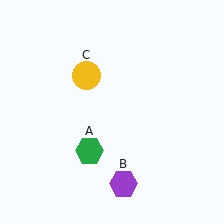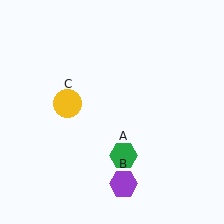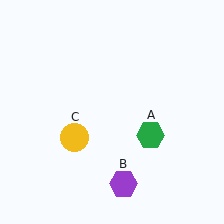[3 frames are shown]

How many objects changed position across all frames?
2 objects changed position: green hexagon (object A), yellow circle (object C).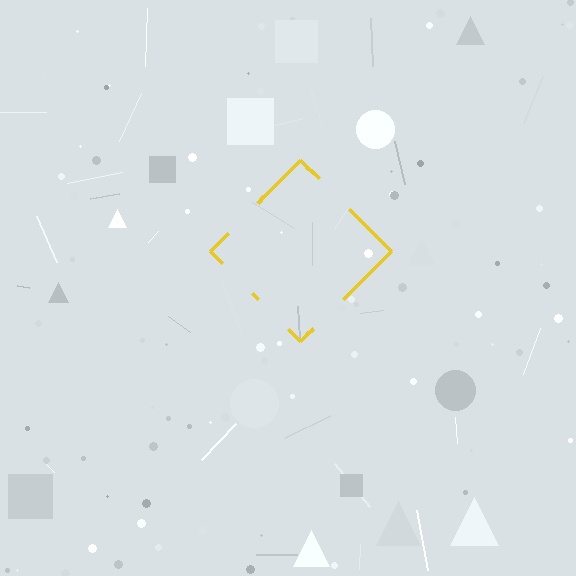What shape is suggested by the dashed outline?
The dashed outline suggests a diamond.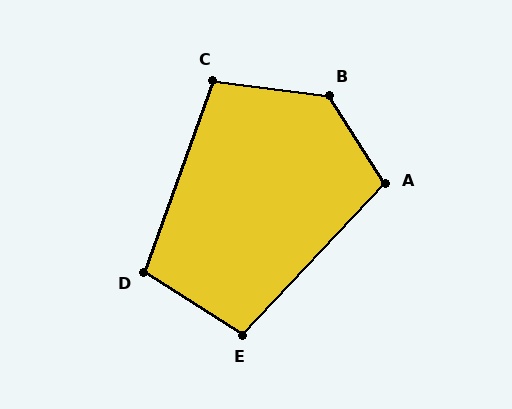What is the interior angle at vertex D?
Approximately 103 degrees (obtuse).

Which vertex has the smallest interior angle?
E, at approximately 101 degrees.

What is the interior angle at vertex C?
Approximately 102 degrees (obtuse).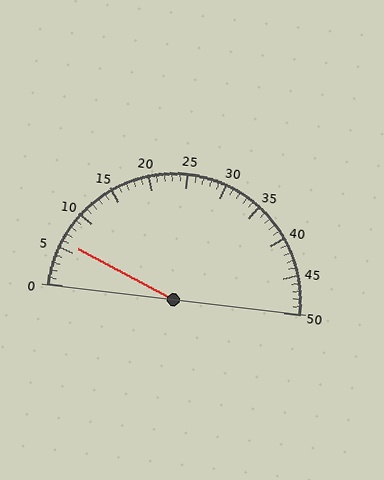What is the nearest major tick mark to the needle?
The nearest major tick mark is 5.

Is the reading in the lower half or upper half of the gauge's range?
The reading is in the lower half of the range (0 to 50).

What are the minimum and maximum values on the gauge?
The gauge ranges from 0 to 50.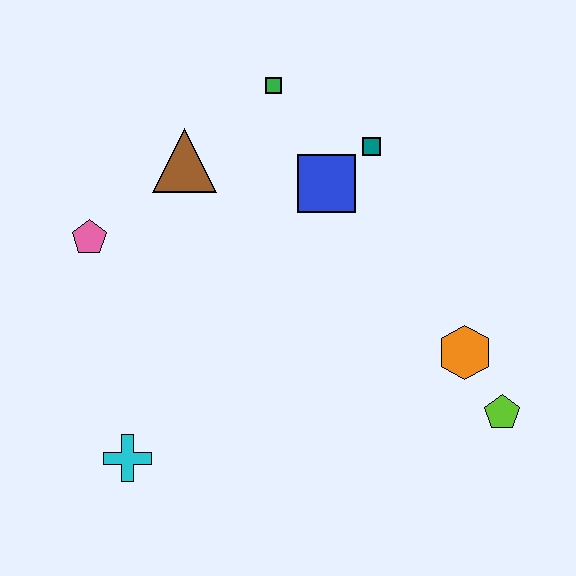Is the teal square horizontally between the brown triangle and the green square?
No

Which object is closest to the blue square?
The teal square is closest to the blue square.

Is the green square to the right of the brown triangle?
Yes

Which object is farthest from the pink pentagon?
The lime pentagon is farthest from the pink pentagon.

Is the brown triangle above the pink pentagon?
Yes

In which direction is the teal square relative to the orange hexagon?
The teal square is above the orange hexagon.